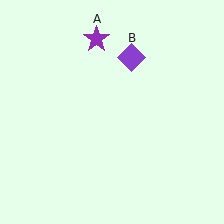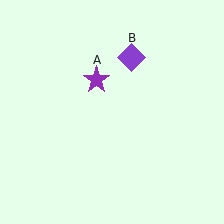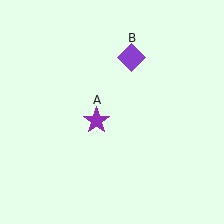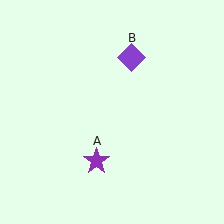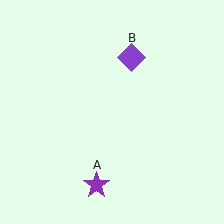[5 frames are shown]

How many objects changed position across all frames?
1 object changed position: purple star (object A).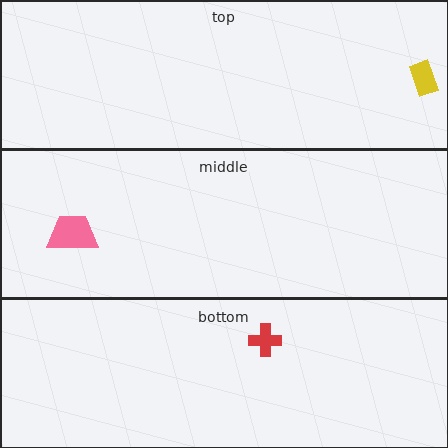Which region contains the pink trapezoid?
The middle region.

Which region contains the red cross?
The bottom region.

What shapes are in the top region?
The yellow rectangle.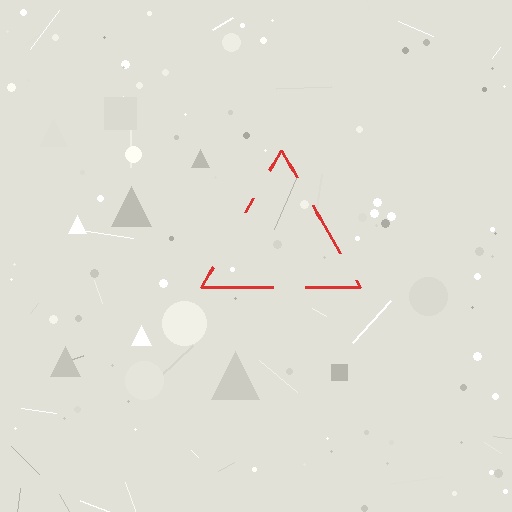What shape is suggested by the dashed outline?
The dashed outline suggests a triangle.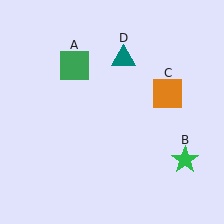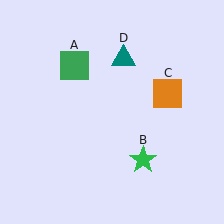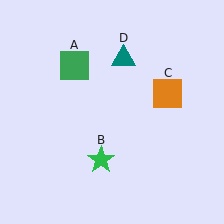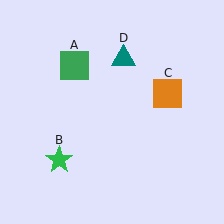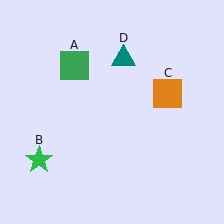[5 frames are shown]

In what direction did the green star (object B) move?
The green star (object B) moved left.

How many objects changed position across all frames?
1 object changed position: green star (object B).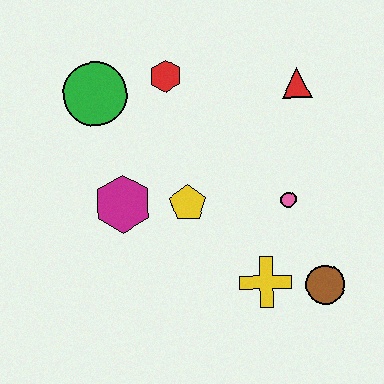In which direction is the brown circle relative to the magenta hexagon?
The brown circle is to the right of the magenta hexagon.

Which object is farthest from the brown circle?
The green circle is farthest from the brown circle.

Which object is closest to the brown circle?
The yellow cross is closest to the brown circle.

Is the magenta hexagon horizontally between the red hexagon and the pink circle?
No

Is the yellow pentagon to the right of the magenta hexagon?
Yes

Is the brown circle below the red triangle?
Yes